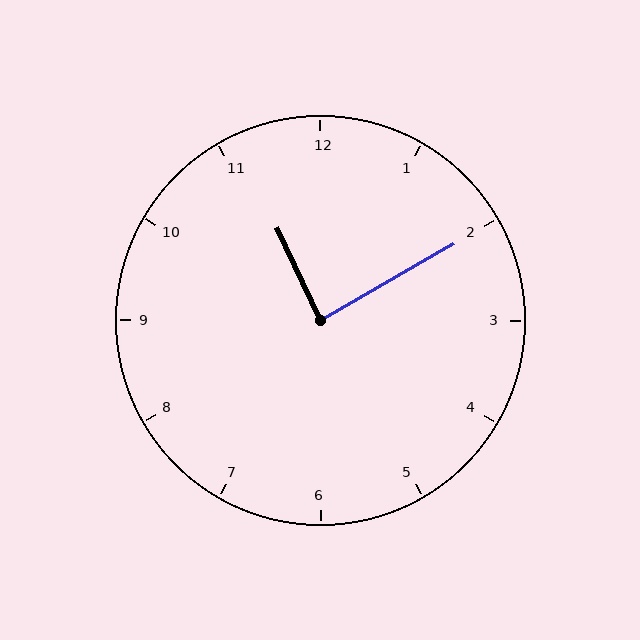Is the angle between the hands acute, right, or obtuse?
It is right.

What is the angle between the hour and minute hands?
Approximately 85 degrees.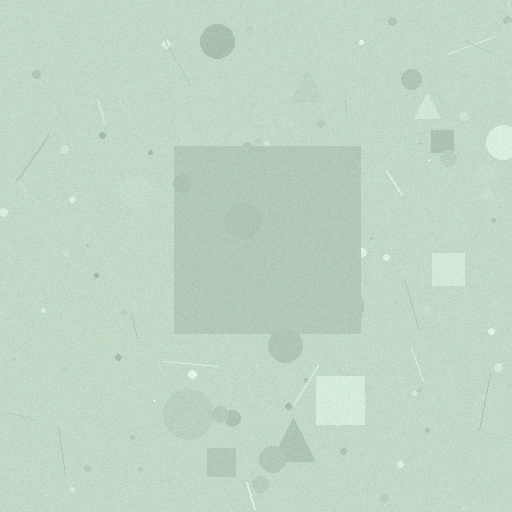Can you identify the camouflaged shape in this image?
The camouflaged shape is a square.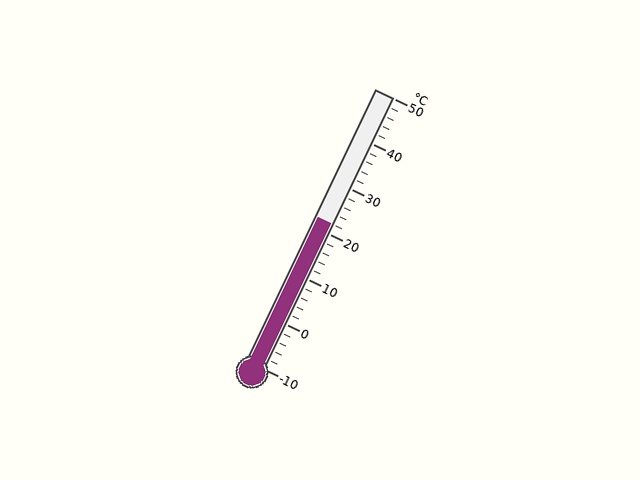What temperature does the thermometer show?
The thermometer shows approximately 22°C.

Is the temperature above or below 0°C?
The temperature is above 0°C.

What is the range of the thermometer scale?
The thermometer scale ranges from -10°C to 50°C.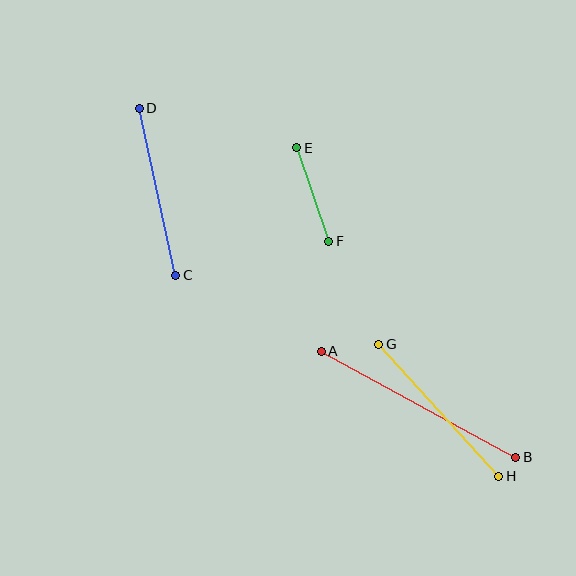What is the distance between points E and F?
The distance is approximately 98 pixels.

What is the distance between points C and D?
The distance is approximately 171 pixels.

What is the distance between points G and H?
The distance is approximately 179 pixels.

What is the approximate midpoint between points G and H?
The midpoint is at approximately (439, 410) pixels.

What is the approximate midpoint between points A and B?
The midpoint is at approximately (419, 404) pixels.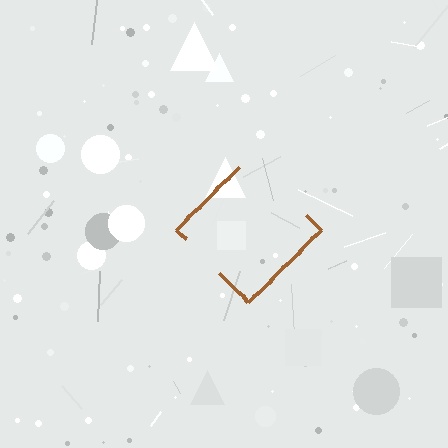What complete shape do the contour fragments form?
The contour fragments form a diamond.